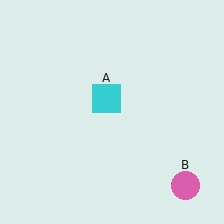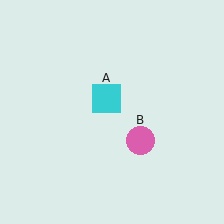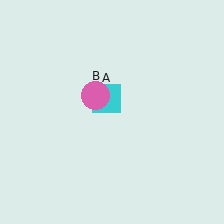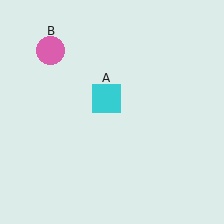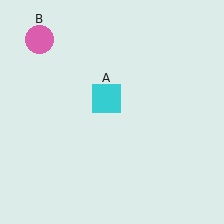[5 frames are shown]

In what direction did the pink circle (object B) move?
The pink circle (object B) moved up and to the left.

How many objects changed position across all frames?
1 object changed position: pink circle (object B).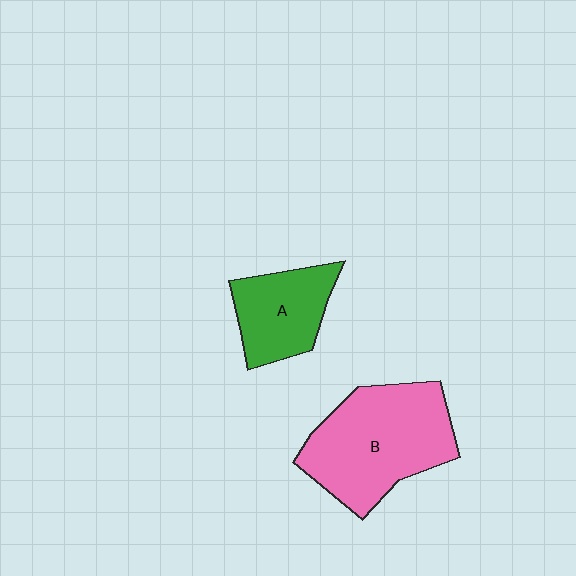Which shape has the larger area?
Shape B (pink).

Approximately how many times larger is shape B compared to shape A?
Approximately 1.8 times.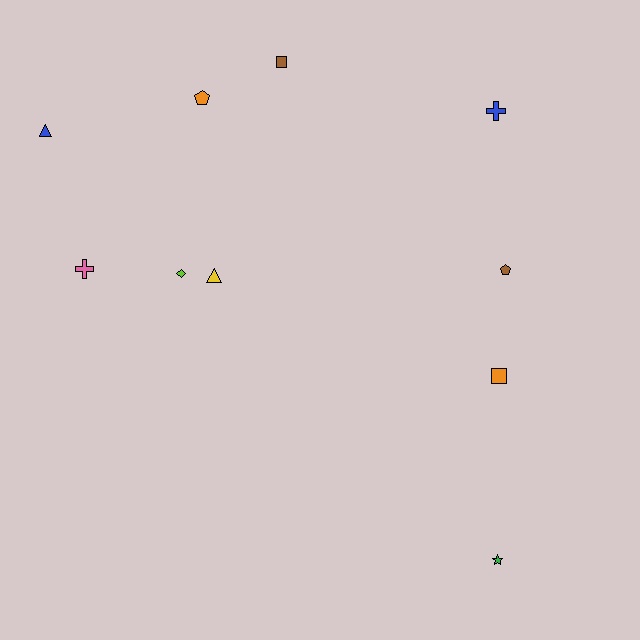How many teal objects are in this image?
There are no teal objects.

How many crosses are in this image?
There are 2 crosses.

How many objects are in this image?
There are 10 objects.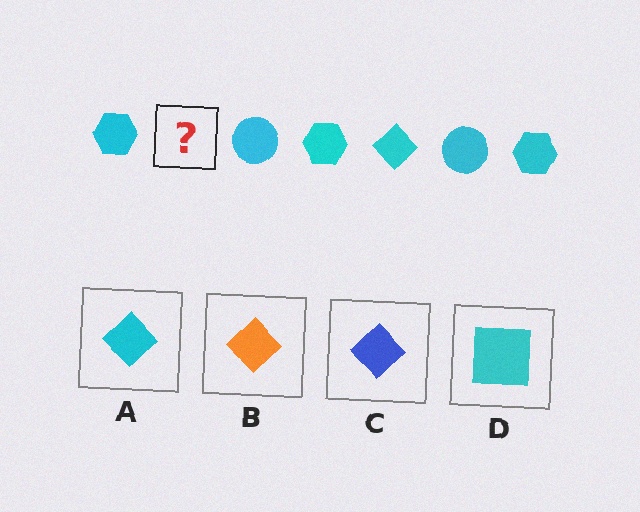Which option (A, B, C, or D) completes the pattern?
A.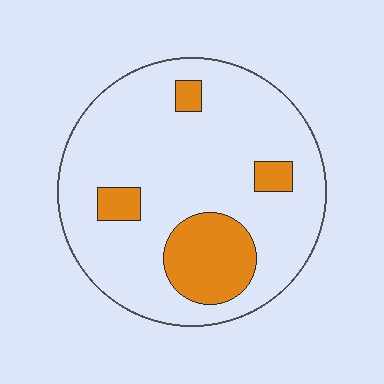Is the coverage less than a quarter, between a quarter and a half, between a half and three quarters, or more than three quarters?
Less than a quarter.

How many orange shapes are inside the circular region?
4.